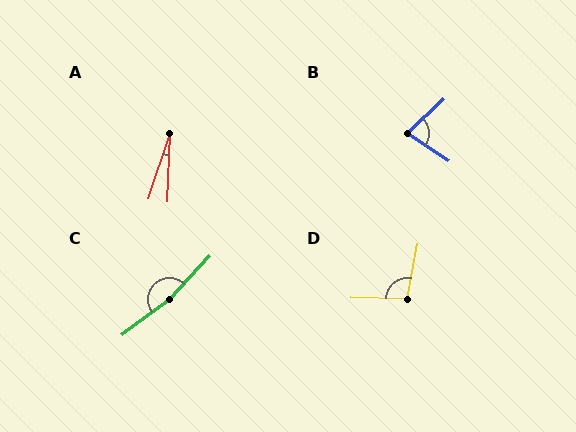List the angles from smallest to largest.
A (16°), B (77°), D (99°), C (170°).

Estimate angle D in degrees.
Approximately 99 degrees.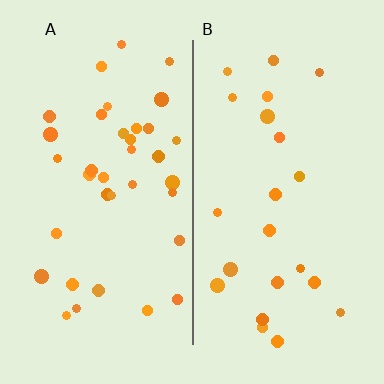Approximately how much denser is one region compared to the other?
Approximately 1.7× — region A over region B.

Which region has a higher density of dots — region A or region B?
A (the left).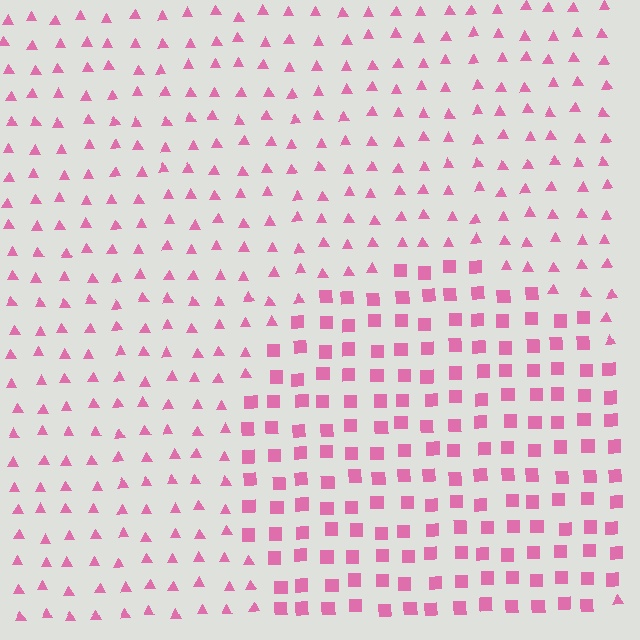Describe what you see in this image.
The image is filled with small pink elements arranged in a uniform grid. A circle-shaped region contains squares, while the surrounding area contains triangles. The boundary is defined purely by the change in element shape.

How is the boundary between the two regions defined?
The boundary is defined by a change in element shape: squares inside vs. triangles outside. All elements share the same color and spacing.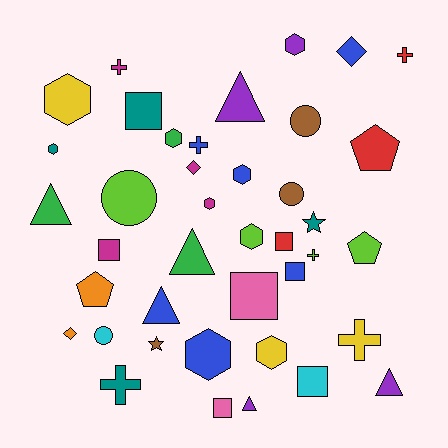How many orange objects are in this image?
There are 2 orange objects.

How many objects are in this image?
There are 40 objects.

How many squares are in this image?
There are 7 squares.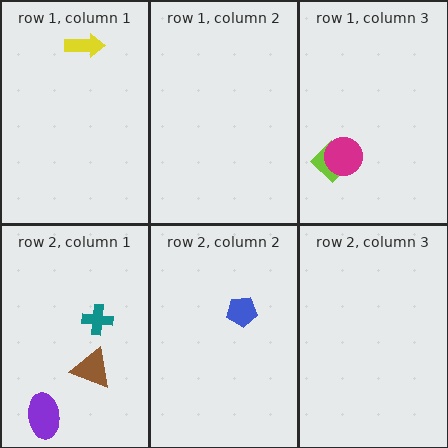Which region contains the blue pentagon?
The row 2, column 2 region.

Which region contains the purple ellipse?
The row 2, column 1 region.